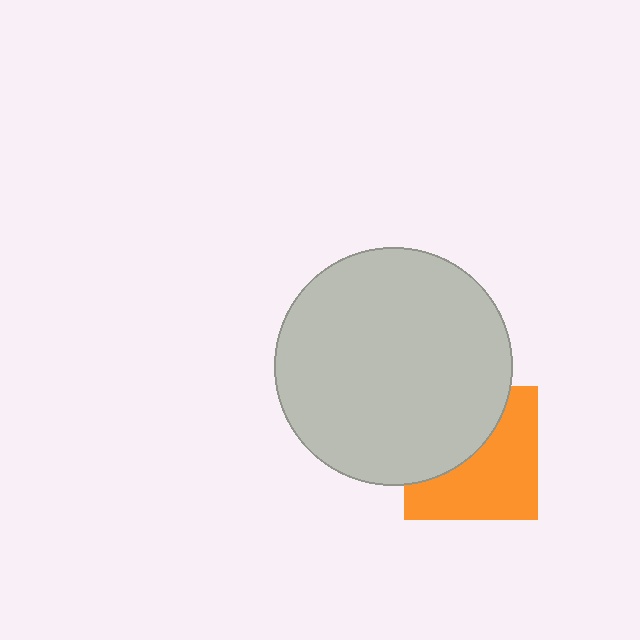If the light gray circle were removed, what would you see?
You would see the complete orange square.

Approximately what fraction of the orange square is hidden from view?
Roughly 44% of the orange square is hidden behind the light gray circle.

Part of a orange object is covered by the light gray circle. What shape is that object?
It is a square.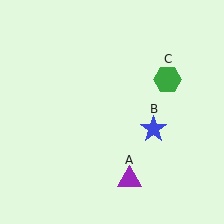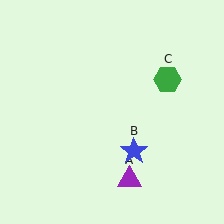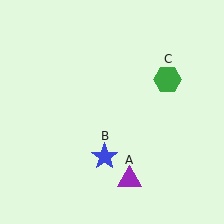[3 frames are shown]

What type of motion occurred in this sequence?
The blue star (object B) rotated clockwise around the center of the scene.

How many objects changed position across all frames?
1 object changed position: blue star (object B).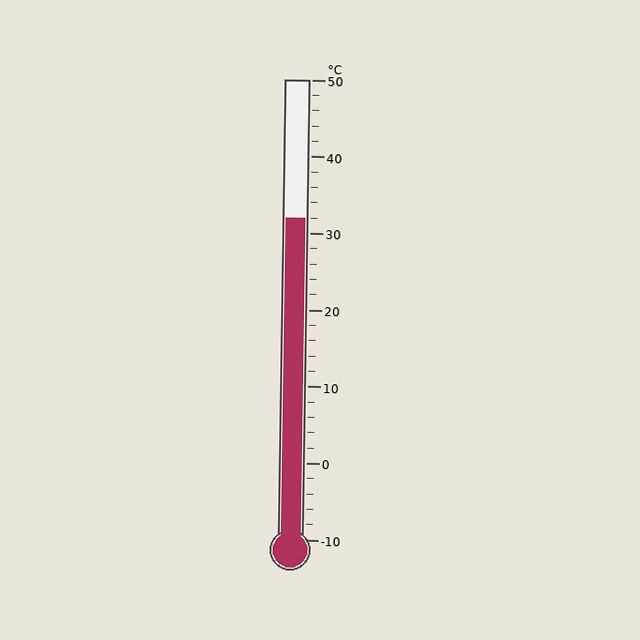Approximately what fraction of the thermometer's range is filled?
The thermometer is filled to approximately 70% of its range.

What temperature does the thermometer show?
The thermometer shows approximately 32°C.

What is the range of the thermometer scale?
The thermometer scale ranges from -10°C to 50°C.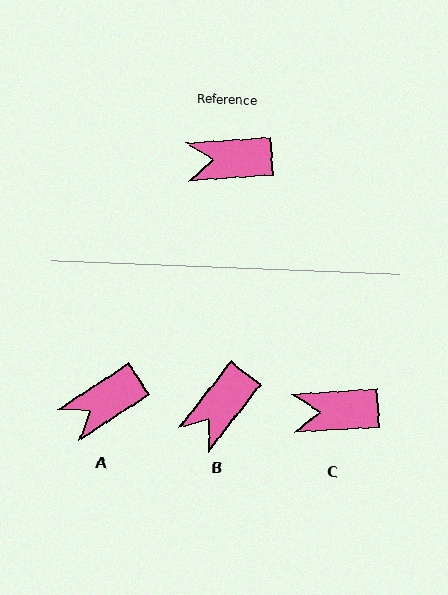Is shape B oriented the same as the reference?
No, it is off by about 48 degrees.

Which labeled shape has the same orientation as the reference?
C.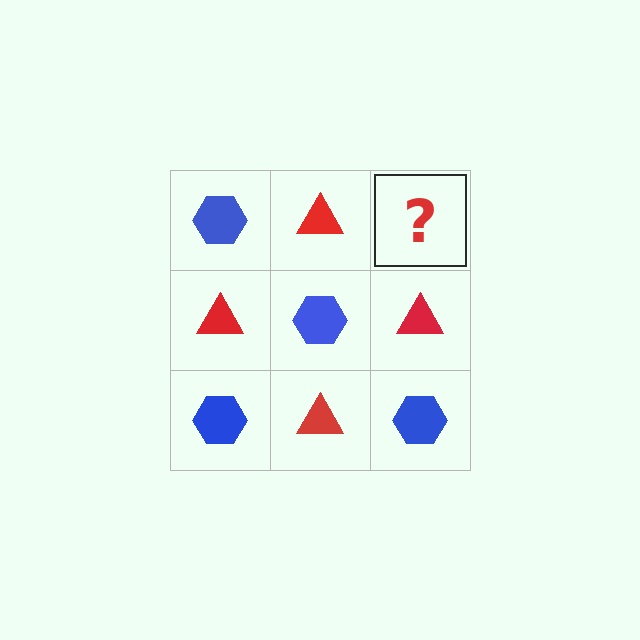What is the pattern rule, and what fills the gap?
The rule is that it alternates blue hexagon and red triangle in a checkerboard pattern. The gap should be filled with a blue hexagon.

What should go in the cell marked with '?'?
The missing cell should contain a blue hexagon.